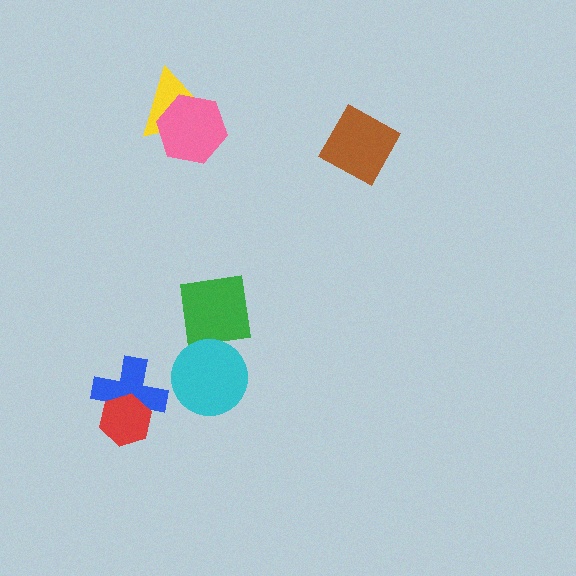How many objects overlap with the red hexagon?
1 object overlaps with the red hexagon.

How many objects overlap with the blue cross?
1 object overlaps with the blue cross.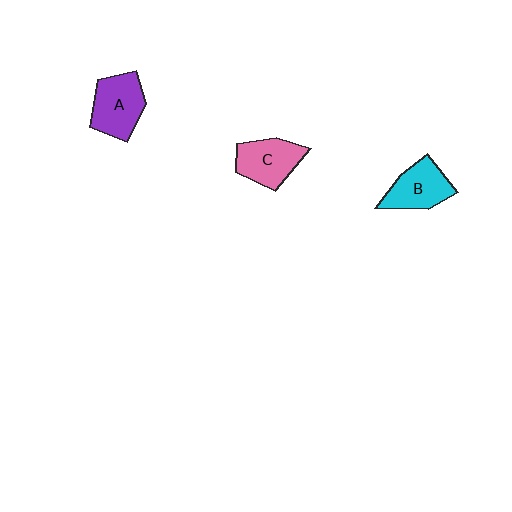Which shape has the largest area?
Shape A (purple).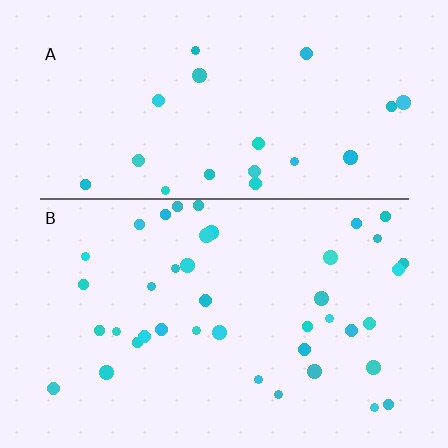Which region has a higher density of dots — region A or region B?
B (the bottom).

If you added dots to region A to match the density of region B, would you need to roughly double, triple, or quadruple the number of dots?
Approximately double.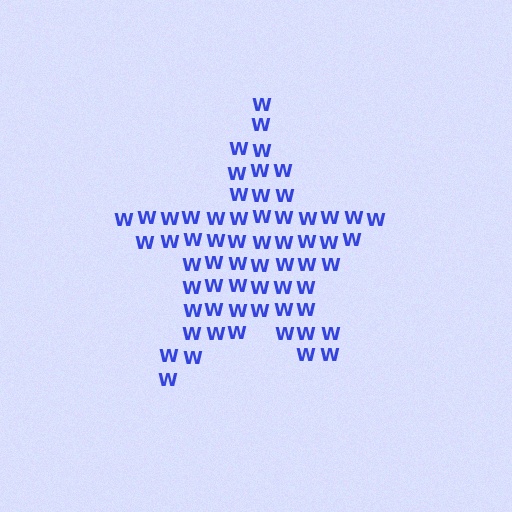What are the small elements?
The small elements are letter W's.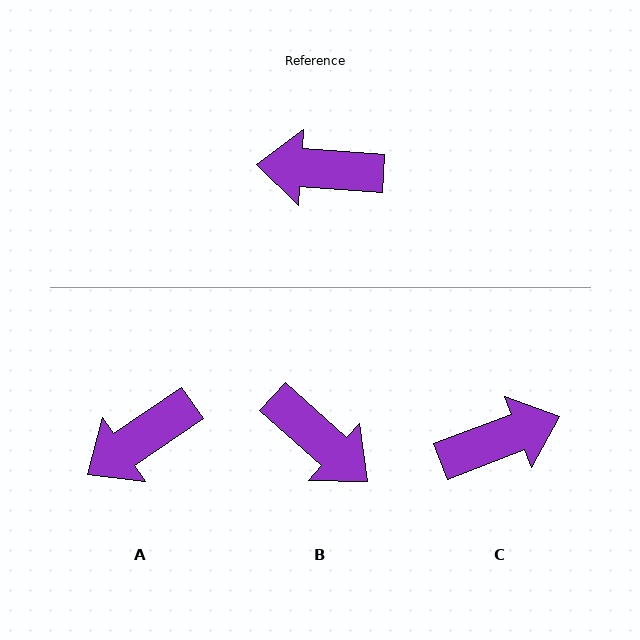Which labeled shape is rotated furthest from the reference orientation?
C, about 155 degrees away.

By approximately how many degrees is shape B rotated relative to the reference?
Approximately 143 degrees counter-clockwise.